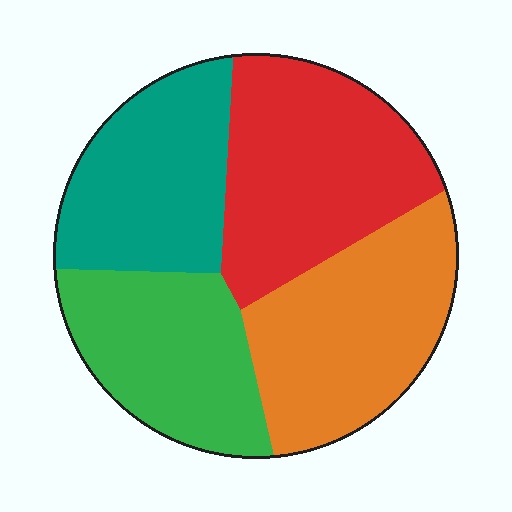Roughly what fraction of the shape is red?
Red covers 29% of the shape.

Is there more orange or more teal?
Orange.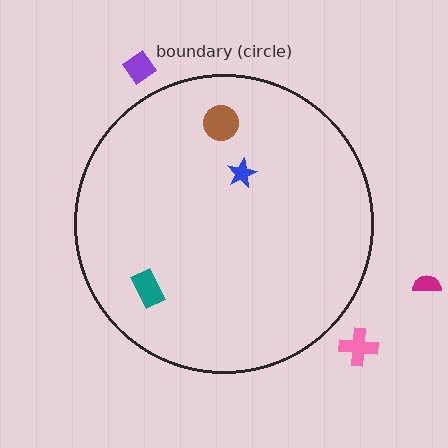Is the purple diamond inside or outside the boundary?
Outside.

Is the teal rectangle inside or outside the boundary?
Inside.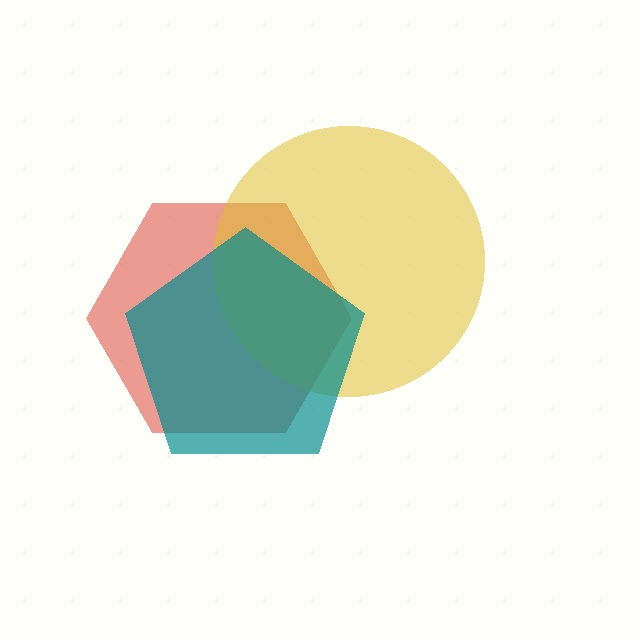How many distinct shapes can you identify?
There are 3 distinct shapes: a red hexagon, a yellow circle, a teal pentagon.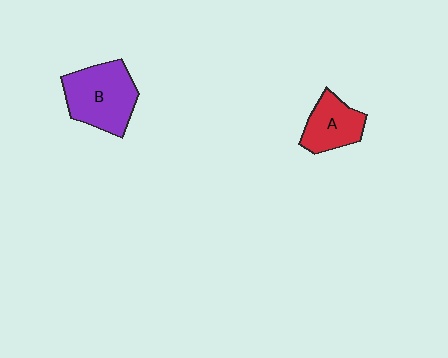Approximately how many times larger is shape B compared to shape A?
Approximately 1.5 times.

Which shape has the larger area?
Shape B (purple).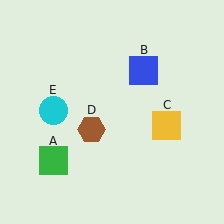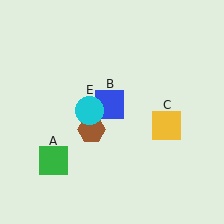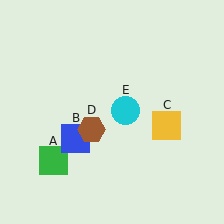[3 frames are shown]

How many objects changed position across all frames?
2 objects changed position: blue square (object B), cyan circle (object E).